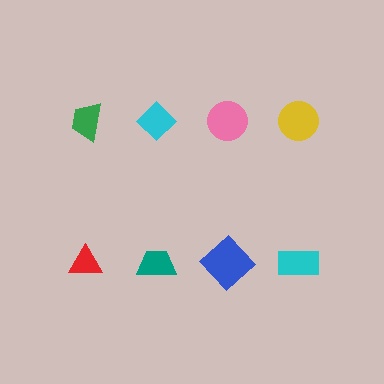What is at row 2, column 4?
A cyan rectangle.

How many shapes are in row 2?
4 shapes.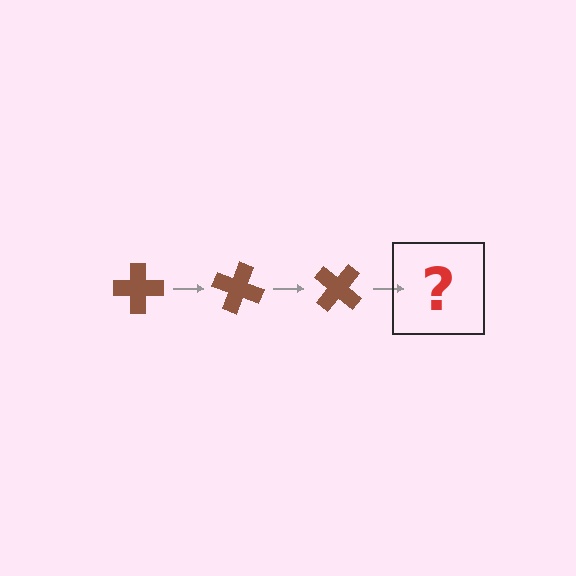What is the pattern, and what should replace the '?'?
The pattern is that the cross rotates 20 degrees each step. The '?' should be a brown cross rotated 60 degrees.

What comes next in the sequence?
The next element should be a brown cross rotated 60 degrees.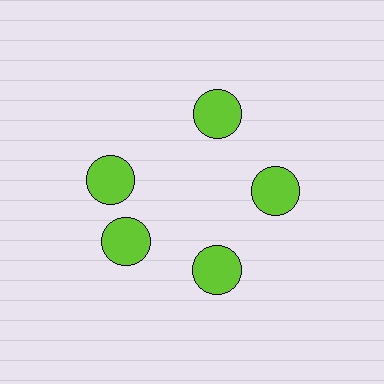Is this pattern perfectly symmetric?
No. The 5 lime circles are arranged in a ring, but one element near the 10 o'clock position is rotated out of alignment along the ring, breaking the 5-fold rotational symmetry.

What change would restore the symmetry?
The symmetry would be restored by rotating it back into even spacing with its neighbors so that all 5 circles sit at equal angles and equal distance from the center.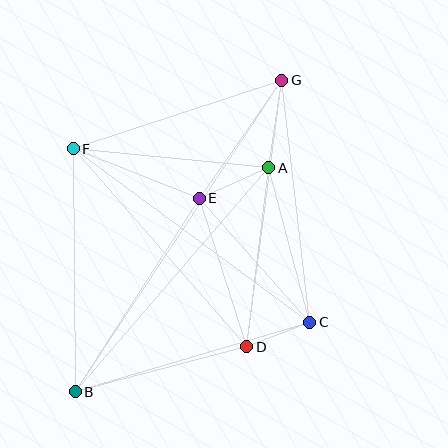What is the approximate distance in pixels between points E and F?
The distance between E and F is approximately 135 pixels.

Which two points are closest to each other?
Points C and D are closest to each other.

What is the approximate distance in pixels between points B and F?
The distance between B and F is approximately 243 pixels.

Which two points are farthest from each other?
Points B and G are farthest from each other.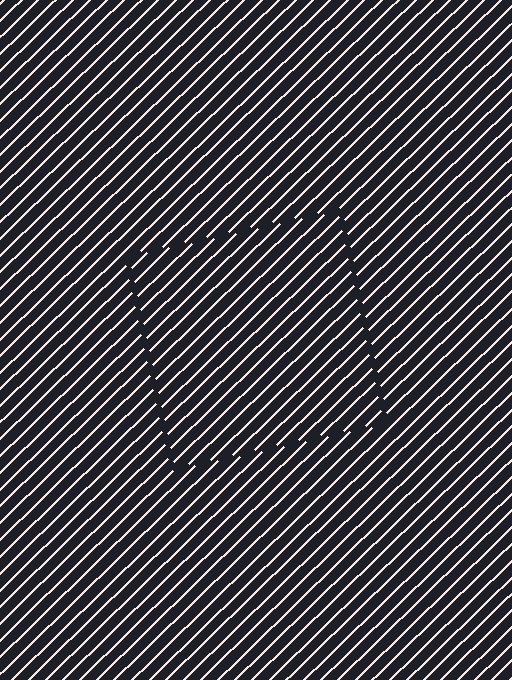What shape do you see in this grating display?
An illusory square. The interior of the shape contains the same grating, shifted by half a period — the contour is defined by the phase discontinuity where line-ends from the inner and outer gratings abut.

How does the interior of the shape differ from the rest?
The interior of the shape contains the same grating, shifted by half a period — the contour is defined by the phase discontinuity where line-ends from the inner and outer gratings abut.